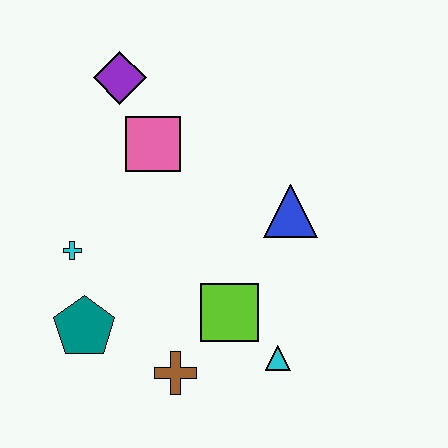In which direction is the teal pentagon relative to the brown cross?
The teal pentagon is to the left of the brown cross.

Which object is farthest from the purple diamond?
The cyan triangle is farthest from the purple diamond.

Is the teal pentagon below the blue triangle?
Yes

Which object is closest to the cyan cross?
The teal pentagon is closest to the cyan cross.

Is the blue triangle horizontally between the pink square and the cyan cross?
No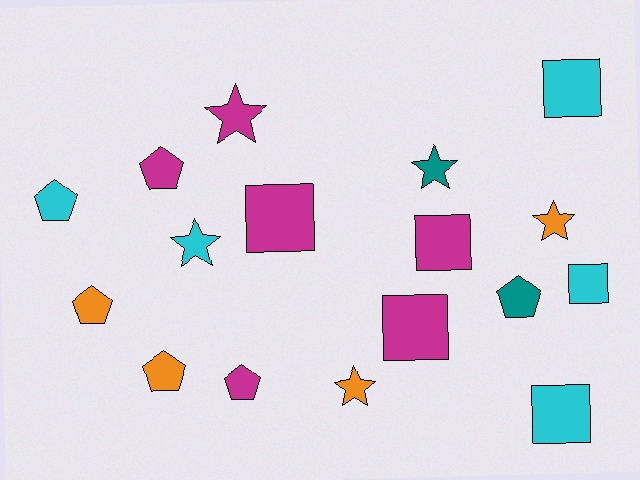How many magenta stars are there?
There is 1 magenta star.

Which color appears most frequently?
Magenta, with 6 objects.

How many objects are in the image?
There are 17 objects.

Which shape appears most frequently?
Square, with 6 objects.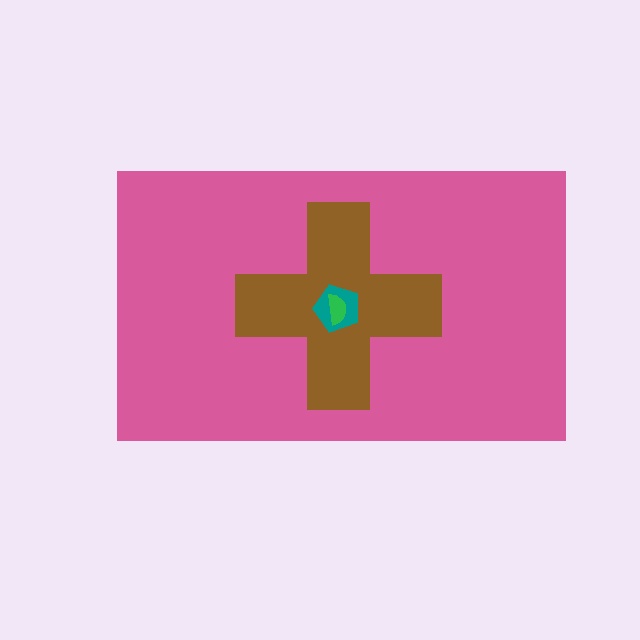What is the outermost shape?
The pink rectangle.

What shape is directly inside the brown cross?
The teal pentagon.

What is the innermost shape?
The green semicircle.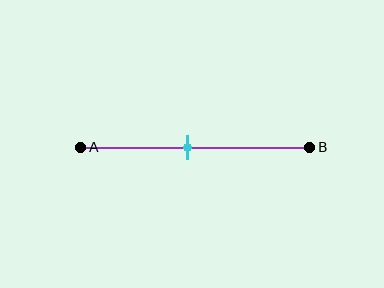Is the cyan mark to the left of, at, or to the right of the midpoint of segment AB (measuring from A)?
The cyan mark is to the left of the midpoint of segment AB.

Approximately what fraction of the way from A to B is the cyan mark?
The cyan mark is approximately 45% of the way from A to B.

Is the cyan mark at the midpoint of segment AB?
No, the mark is at about 45% from A, not at the 50% midpoint.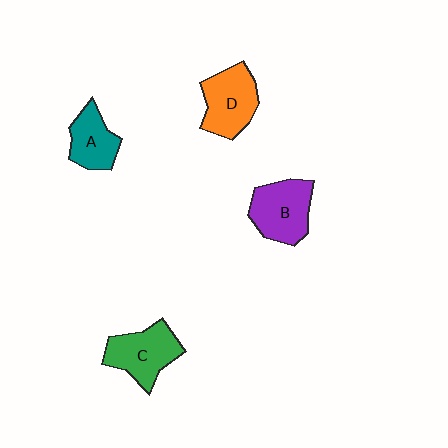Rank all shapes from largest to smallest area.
From largest to smallest: B (purple), C (green), D (orange), A (teal).